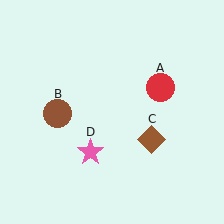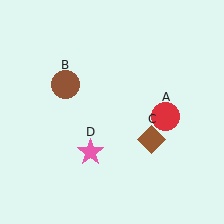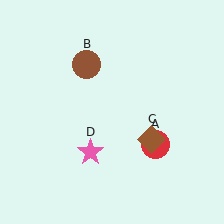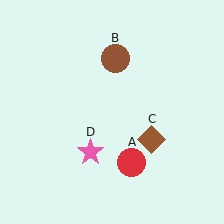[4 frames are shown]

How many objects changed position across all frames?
2 objects changed position: red circle (object A), brown circle (object B).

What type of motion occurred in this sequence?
The red circle (object A), brown circle (object B) rotated clockwise around the center of the scene.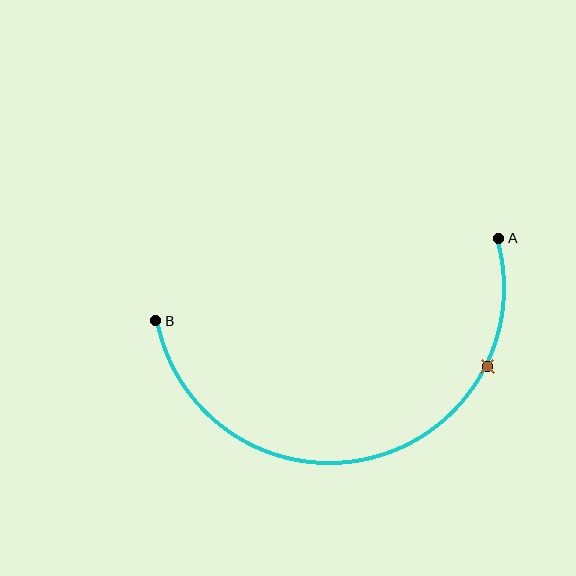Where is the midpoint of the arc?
The arc midpoint is the point on the curve farthest from the straight line joining A and B. It sits below that line.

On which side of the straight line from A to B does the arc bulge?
The arc bulges below the straight line connecting A and B.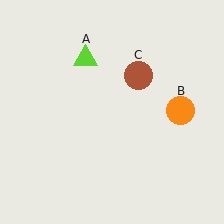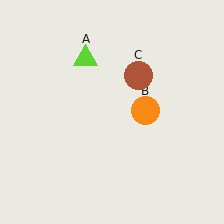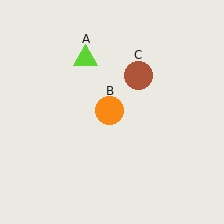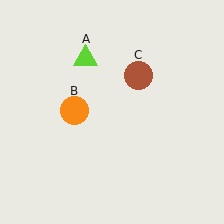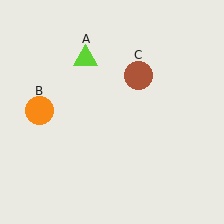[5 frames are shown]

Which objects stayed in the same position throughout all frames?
Lime triangle (object A) and brown circle (object C) remained stationary.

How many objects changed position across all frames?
1 object changed position: orange circle (object B).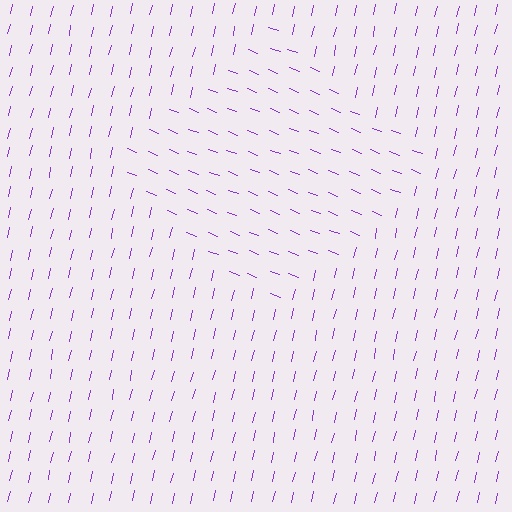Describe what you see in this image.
The image is filled with small purple line segments. A diamond region in the image has lines oriented differently from the surrounding lines, creating a visible texture boundary.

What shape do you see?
I see a diamond.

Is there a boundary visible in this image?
Yes, there is a texture boundary formed by a change in line orientation.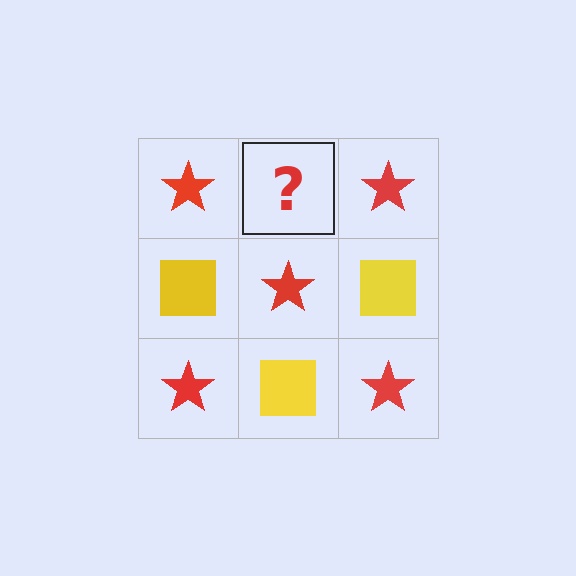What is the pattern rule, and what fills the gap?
The rule is that it alternates red star and yellow square in a checkerboard pattern. The gap should be filled with a yellow square.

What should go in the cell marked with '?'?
The missing cell should contain a yellow square.